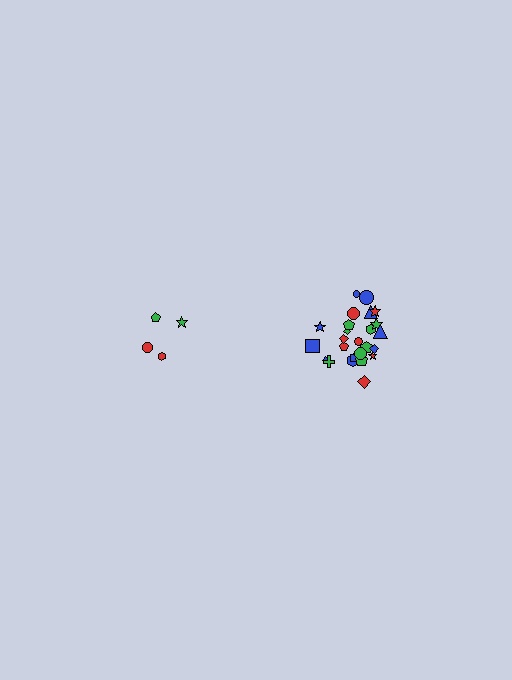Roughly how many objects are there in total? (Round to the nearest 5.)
Roughly 30 objects in total.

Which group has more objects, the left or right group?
The right group.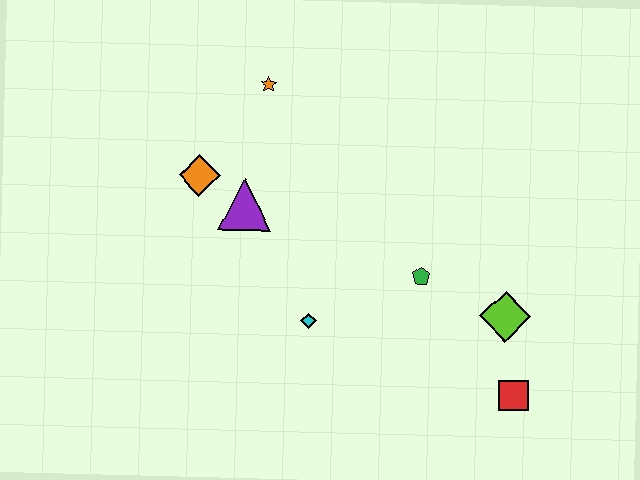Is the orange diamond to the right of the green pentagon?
No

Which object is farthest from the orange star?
The red square is farthest from the orange star.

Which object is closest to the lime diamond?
The red square is closest to the lime diamond.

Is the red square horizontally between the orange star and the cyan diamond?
No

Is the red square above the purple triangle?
No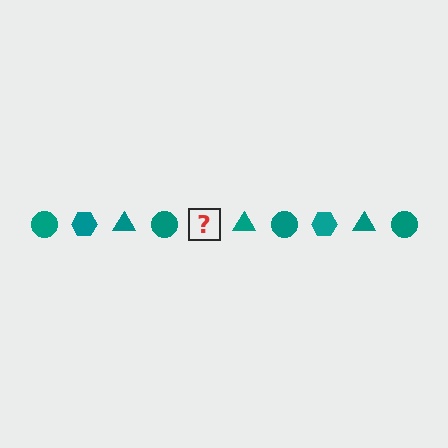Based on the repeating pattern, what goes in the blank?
The blank should be a teal hexagon.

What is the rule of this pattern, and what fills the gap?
The rule is that the pattern cycles through circle, hexagon, triangle shapes in teal. The gap should be filled with a teal hexagon.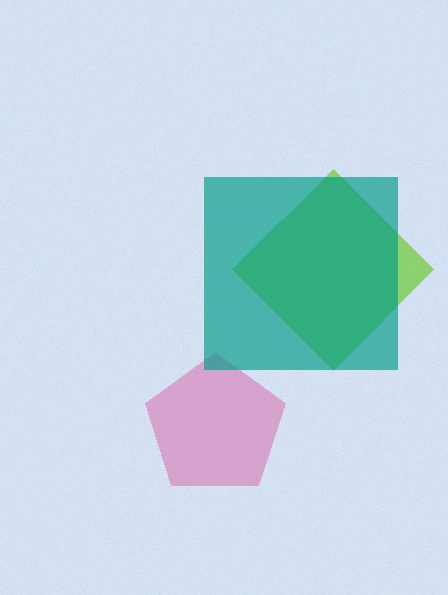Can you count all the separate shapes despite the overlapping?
Yes, there are 3 separate shapes.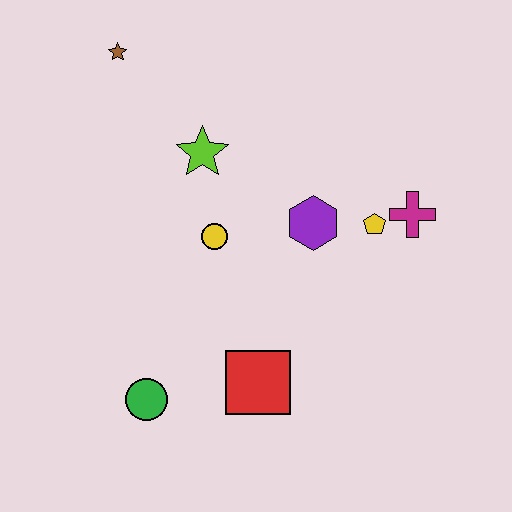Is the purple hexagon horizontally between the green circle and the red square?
No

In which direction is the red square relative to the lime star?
The red square is below the lime star.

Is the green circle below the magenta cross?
Yes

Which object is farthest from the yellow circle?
The brown star is farthest from the yellow circle.